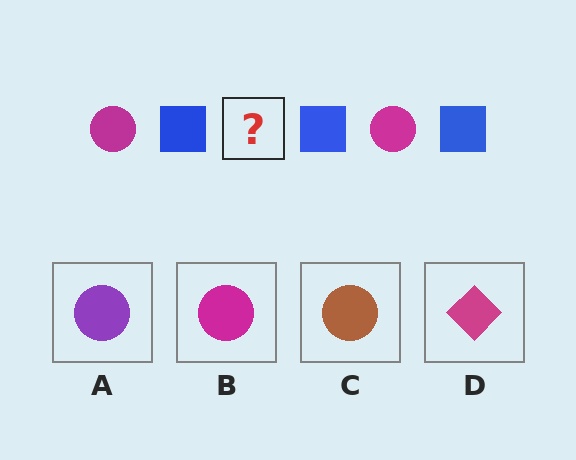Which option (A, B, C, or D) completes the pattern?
B.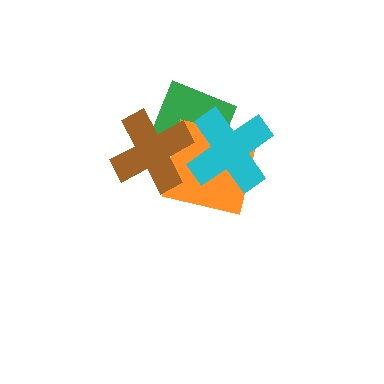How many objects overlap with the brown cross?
2 objects overlap with the brown cross.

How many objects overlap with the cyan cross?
2 objects overlap with the cyan cross.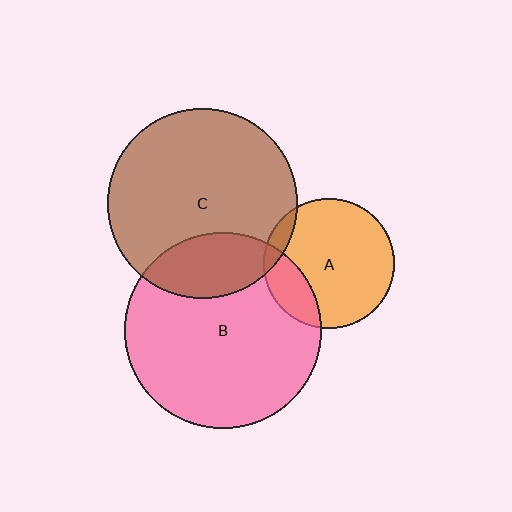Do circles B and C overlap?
Yes.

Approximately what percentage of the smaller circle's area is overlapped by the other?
Approximately 25%.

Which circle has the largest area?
Circle B (pink).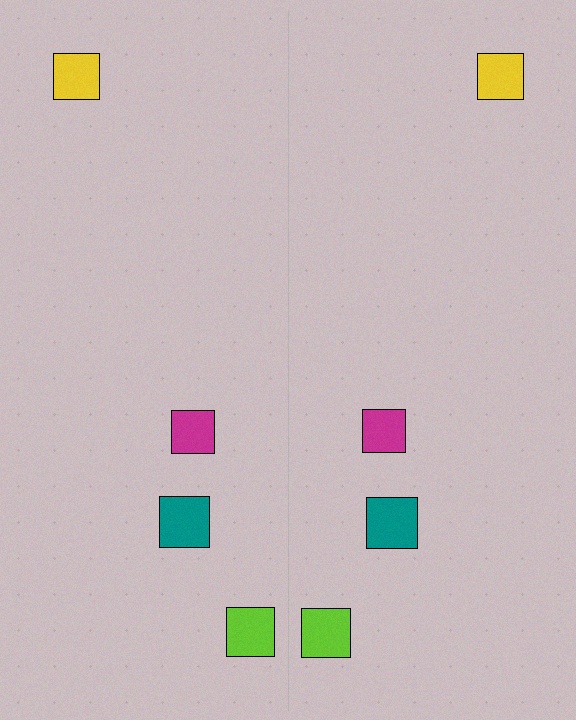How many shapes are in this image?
There are 8 shapes in this image.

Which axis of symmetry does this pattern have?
The pattern has a vertical axis of symmetry running through the center of the image.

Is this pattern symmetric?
Yes, this pattern has bilateral (reflection) symmetry.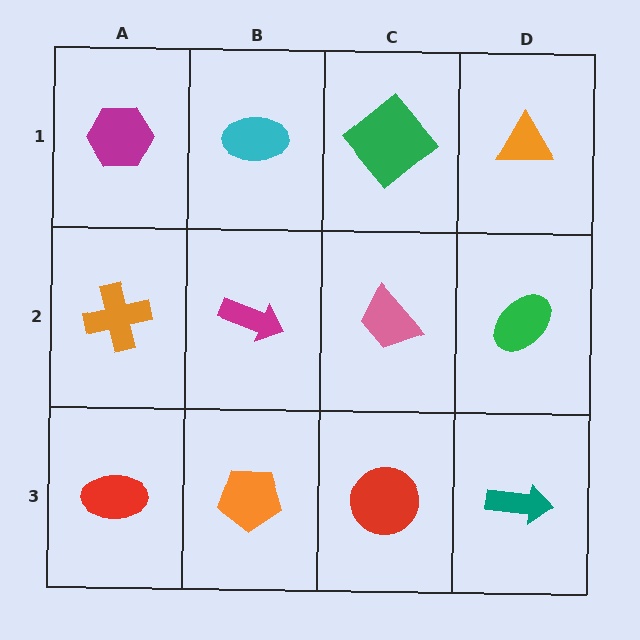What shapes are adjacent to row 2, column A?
A magenta hexagon (row 1, column A), a red ellipse (row 3, column A), a magenta arrow (row 2, column B).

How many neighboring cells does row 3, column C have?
3.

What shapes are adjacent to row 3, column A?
An orange cross (row 2, column A), an orange pentagon (row 3, column B).